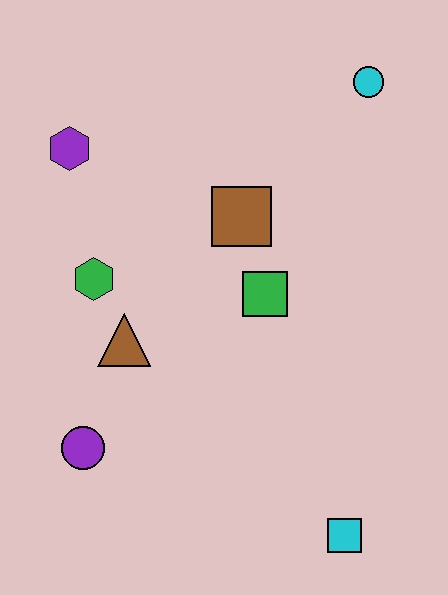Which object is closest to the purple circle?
The brown triangle is closest to the purple circle.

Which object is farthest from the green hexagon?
The cyan square is farthest from the green hexagon.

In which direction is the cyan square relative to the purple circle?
The cyan square is to the right of the purple circle.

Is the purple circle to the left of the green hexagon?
Yes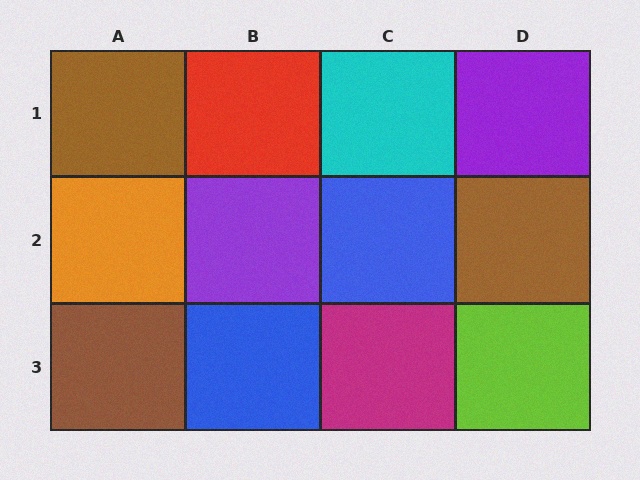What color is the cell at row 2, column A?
Orange.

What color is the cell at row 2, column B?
Purple.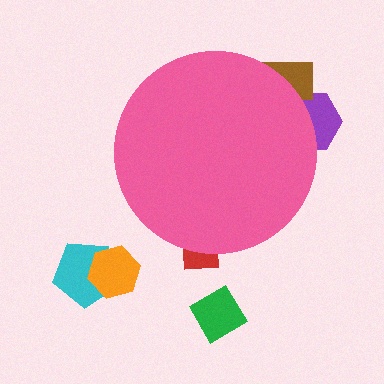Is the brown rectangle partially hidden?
Yes, the brown rectangle is partially hidden behind the pink circle.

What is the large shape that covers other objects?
A pink circle.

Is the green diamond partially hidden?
No, the green diamond is fully visible.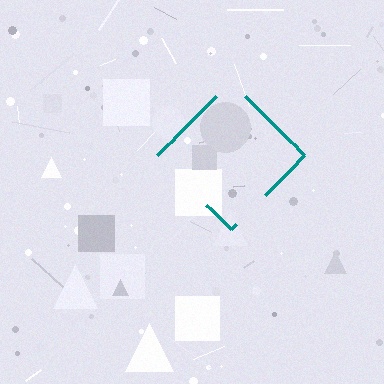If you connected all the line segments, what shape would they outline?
They would outline a diamond.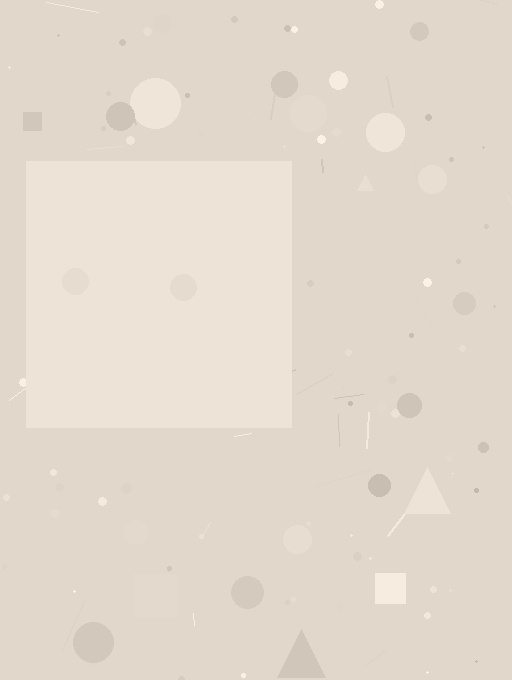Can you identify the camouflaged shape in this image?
The camouflaged shape is a square.